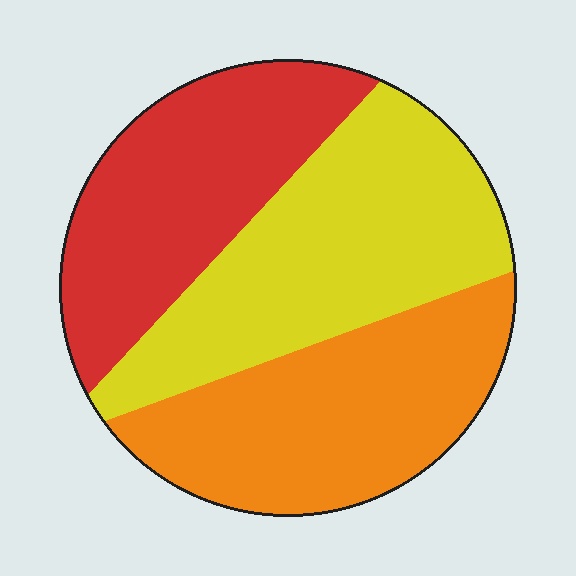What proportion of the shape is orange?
Orange takes up about one third (1/3) of the shape.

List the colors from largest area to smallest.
From largest to smallest: yellow, orange, red.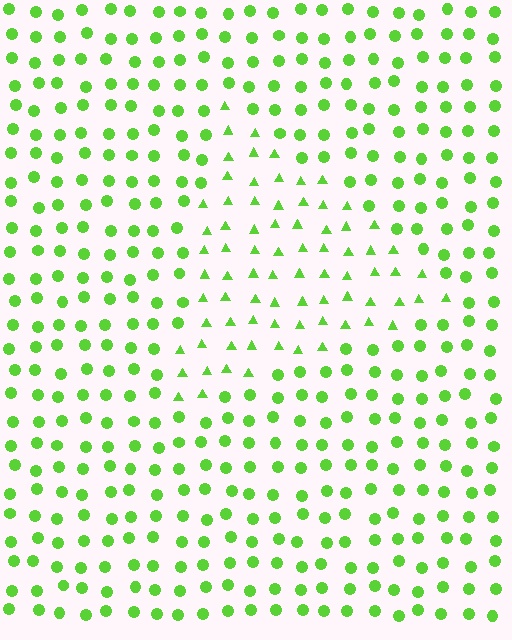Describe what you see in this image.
The image is filled with small lime elements arranged in a uniform grid. A triangle-shaped region contains triangles, while the surrounding area contains circles. The boundary is defined purely by the change in element shape.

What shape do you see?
I see a triangle.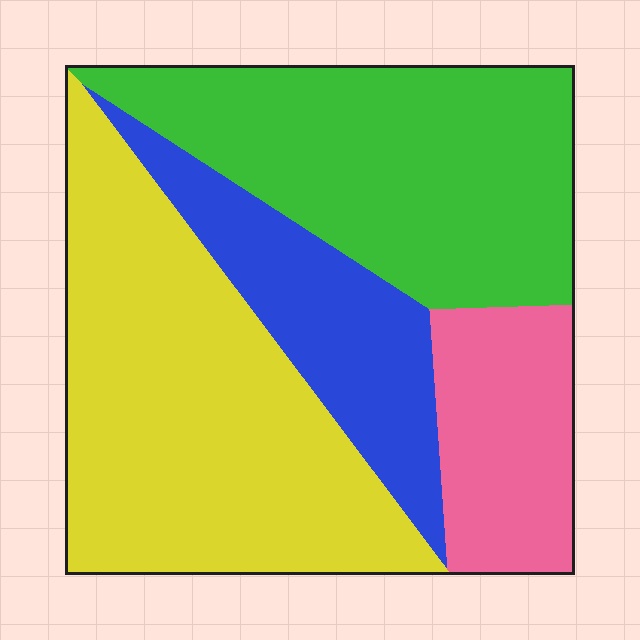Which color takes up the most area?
Yellow, at roughly 40%.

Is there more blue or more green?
Green.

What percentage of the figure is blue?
Blue takes up about one sixth (1/6) of the figure.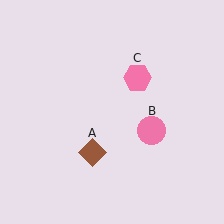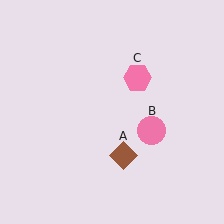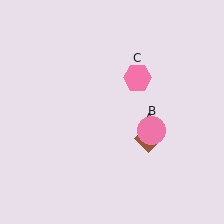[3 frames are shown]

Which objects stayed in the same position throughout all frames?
Pink circle (object B) and pink hexagon (object C) remained stationary.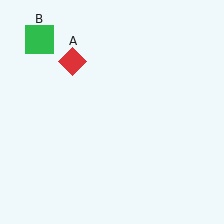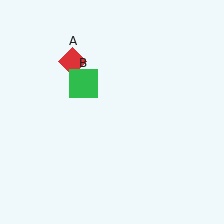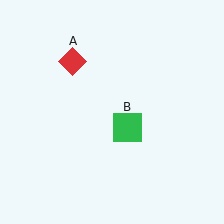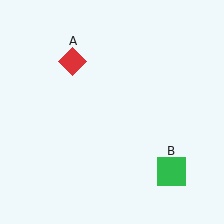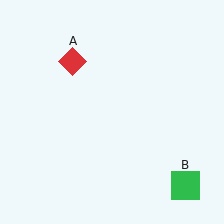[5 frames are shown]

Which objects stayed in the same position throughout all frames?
Red diamond (object A) remained stationary.